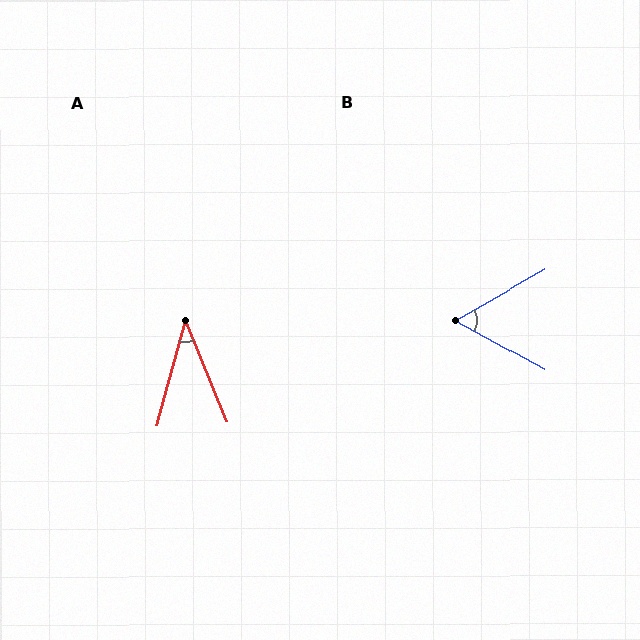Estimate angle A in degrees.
Approximately 37 degrees.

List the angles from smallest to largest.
A (37°), B (58°).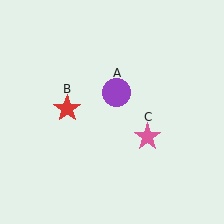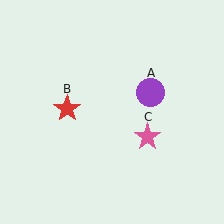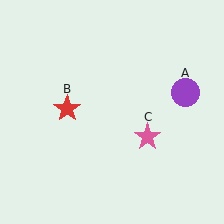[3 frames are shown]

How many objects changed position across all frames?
1 object changed position: purple circle (object A).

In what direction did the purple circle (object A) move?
The purple circle (object A) moved right.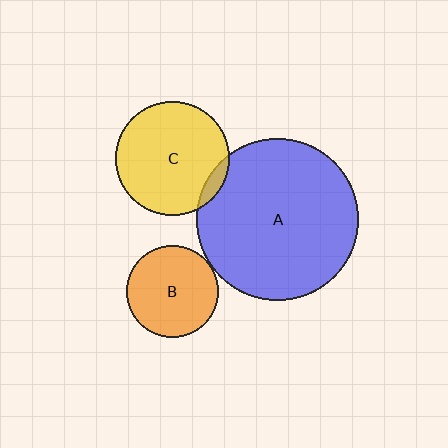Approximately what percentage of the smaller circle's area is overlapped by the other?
Approximately 5%.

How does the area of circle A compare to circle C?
Approximately 2.0 times.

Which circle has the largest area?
Circle A (blue).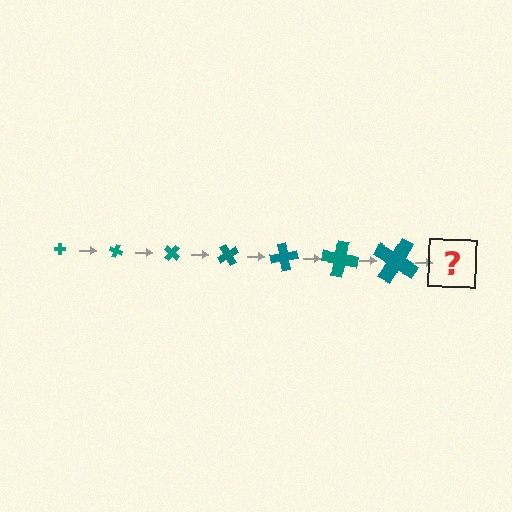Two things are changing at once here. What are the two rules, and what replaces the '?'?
The two rules are that the cross grows larger each step and it rotates 20 degrees each step. The '?' should be a cross, larger than the previous one and rotated 140 degrees from the start.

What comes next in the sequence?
The next element should be a cross, larger than the previous one and rotated 140 degrees from the start.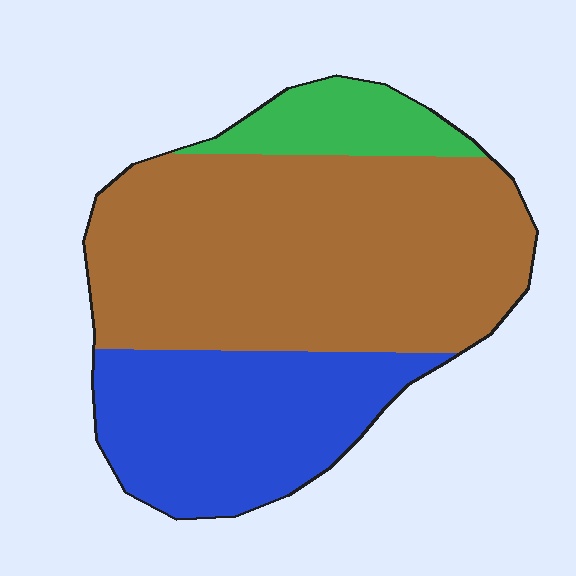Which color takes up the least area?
Green, at roughly 10%.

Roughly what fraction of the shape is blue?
Blue covers roughly 30% of the shape.